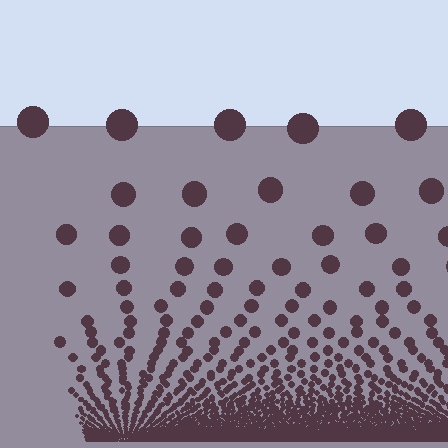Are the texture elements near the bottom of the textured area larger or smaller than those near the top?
Smaller. The gradient is inverted — elements near the bottom are smaller and denser.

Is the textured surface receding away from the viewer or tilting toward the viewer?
The surface appears to tilt toward the viewer. Texture elements get larger and sparser toward the top.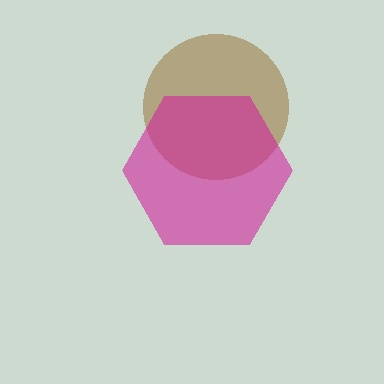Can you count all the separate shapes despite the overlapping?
Yes, there are 2 separate shapes.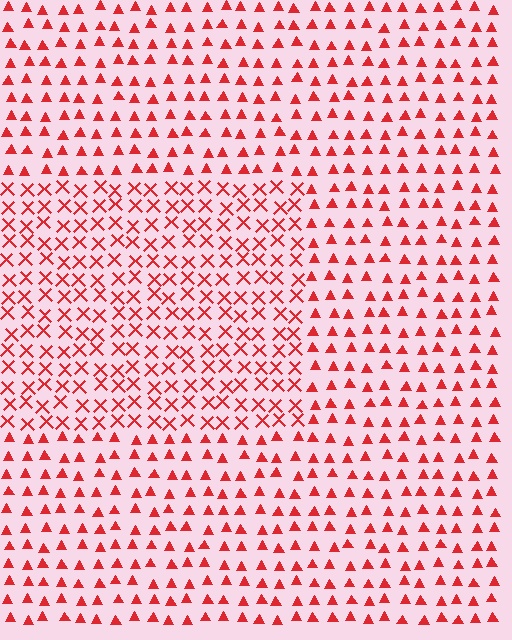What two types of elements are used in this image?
The image uses X marks inside the rectangle region and triangles outside it.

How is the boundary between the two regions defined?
The boundary is defined by a change in element shape: X marks inside vs. triangles outside. All elements share the same color and spacing.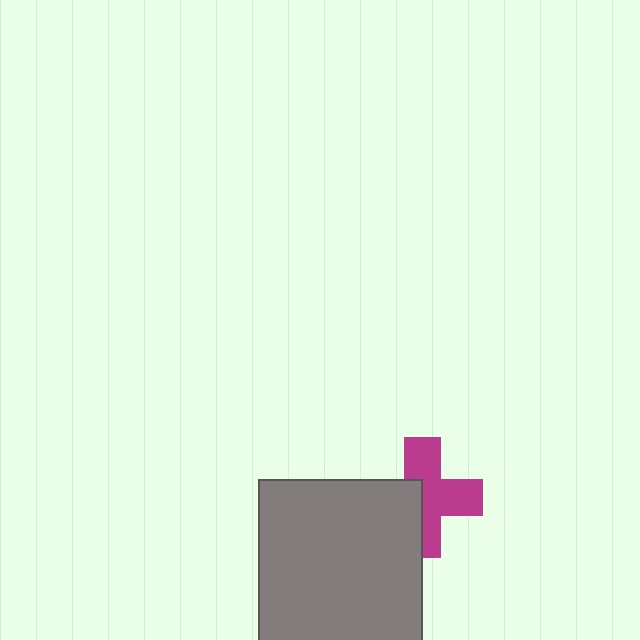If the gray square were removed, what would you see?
You would see the complete magenta cross.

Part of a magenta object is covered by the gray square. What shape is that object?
It is a cross.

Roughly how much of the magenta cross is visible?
About half of it is visible (roughly 59%).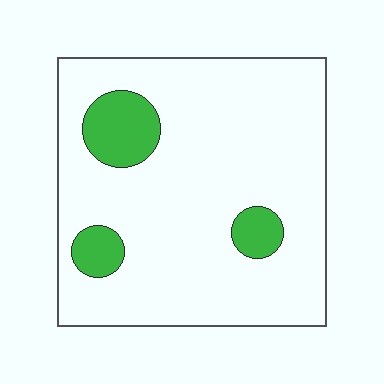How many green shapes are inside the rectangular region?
3.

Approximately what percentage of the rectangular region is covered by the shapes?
Approximately 15%.